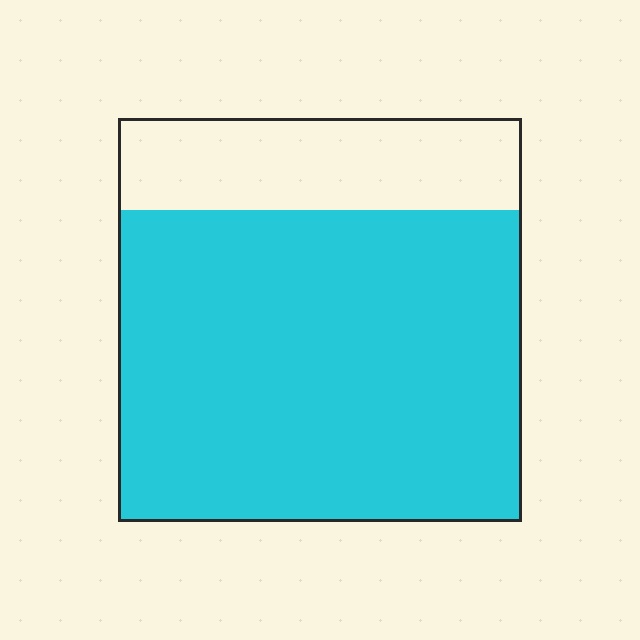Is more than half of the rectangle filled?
Yes.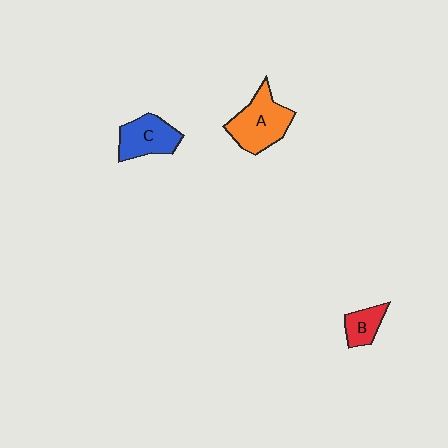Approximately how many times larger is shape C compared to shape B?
Approximately 1.7 times.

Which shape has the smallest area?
Shape B (red).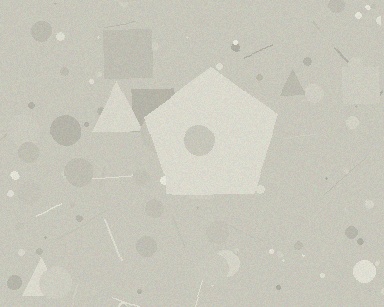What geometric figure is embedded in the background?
A pentagon is embedded in the background.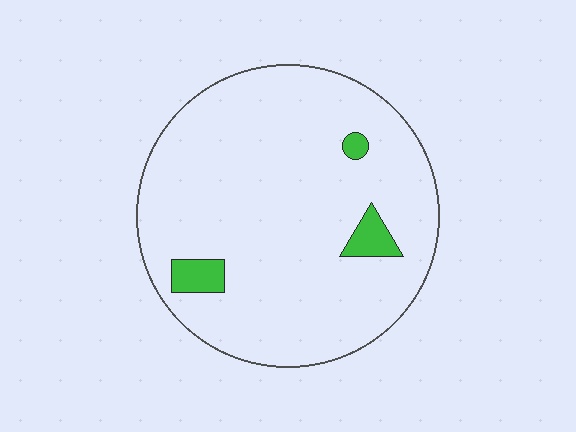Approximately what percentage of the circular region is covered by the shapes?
Approximately 5%.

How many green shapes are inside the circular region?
3.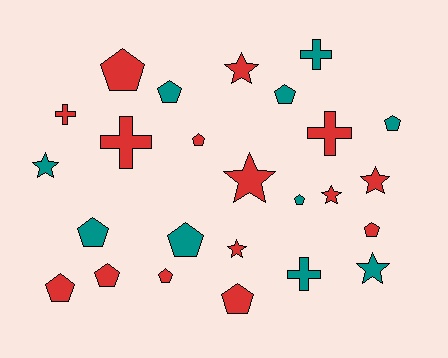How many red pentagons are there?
There are 7 red pentagons.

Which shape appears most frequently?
Pentagon, with 13 objects.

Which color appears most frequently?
Red, with 15 objects.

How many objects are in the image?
There are 25 objects.